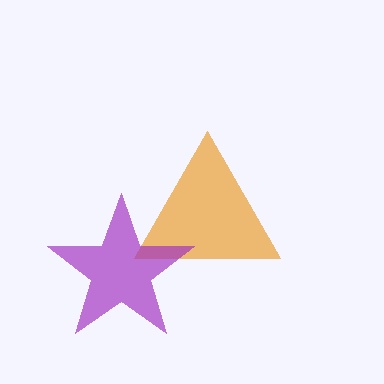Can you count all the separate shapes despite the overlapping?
Yes, there are 2 separate shapes.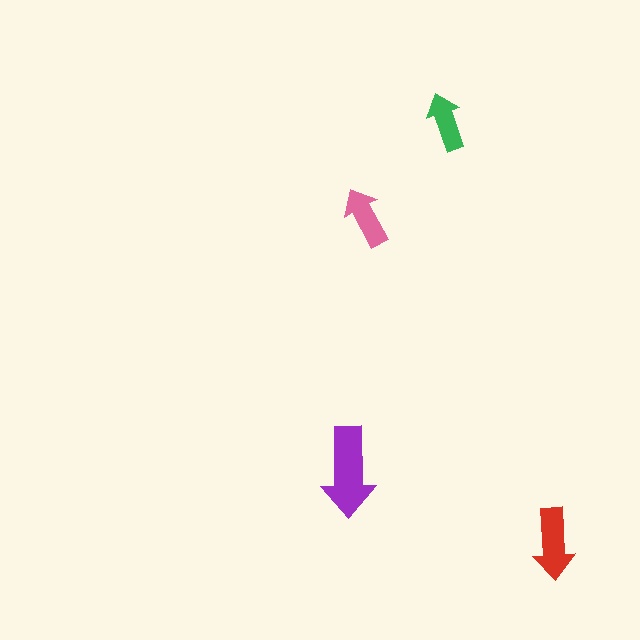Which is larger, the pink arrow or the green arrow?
The pink one.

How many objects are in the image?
There are 4 objects in the image.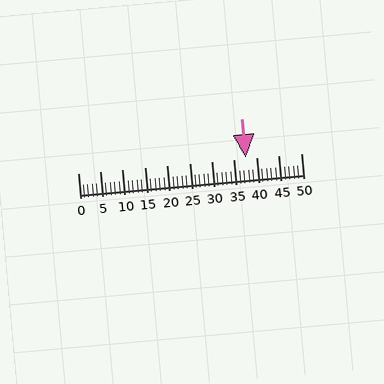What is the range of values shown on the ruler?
The ruler shows values from 0 to 50.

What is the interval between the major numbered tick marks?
The major tick marks are spaced 5 units apart.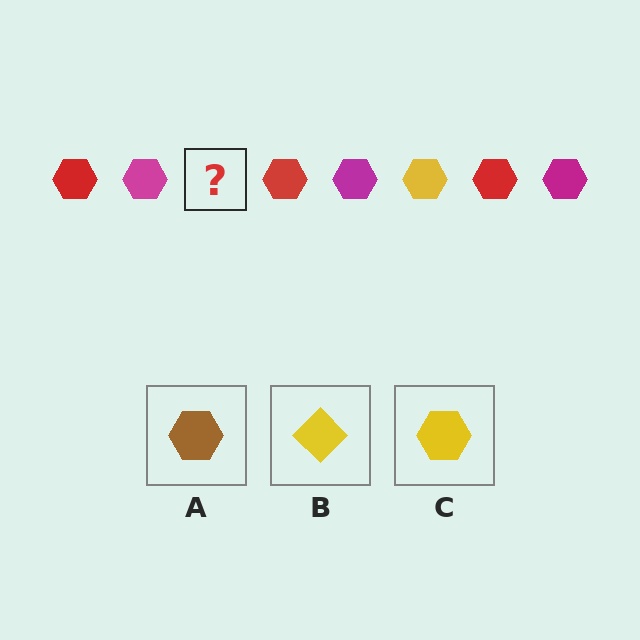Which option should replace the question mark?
Option C.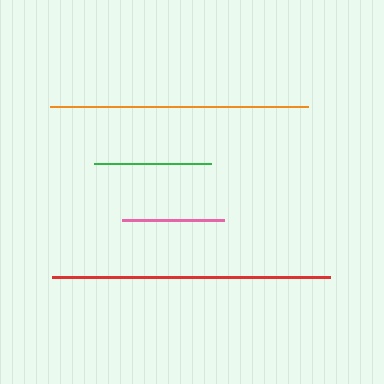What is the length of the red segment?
The red segment is approximately 278 pixels long.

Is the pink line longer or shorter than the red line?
The red line is longer than the pink line.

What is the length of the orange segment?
The orange segment is approximately 258 pixels long.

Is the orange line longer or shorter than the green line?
The orange line is longer than the green line.